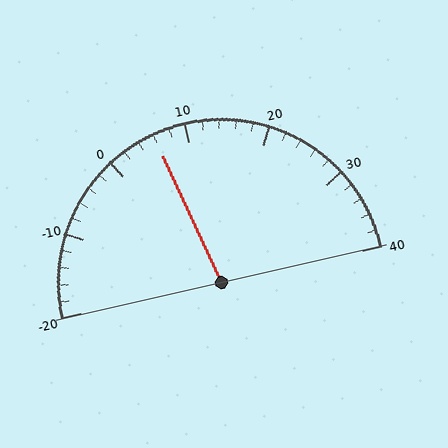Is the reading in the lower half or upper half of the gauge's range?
The reading is in the lower half of the range (-20 to 40).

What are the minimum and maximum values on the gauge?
The gauge ranges from -20 to 40.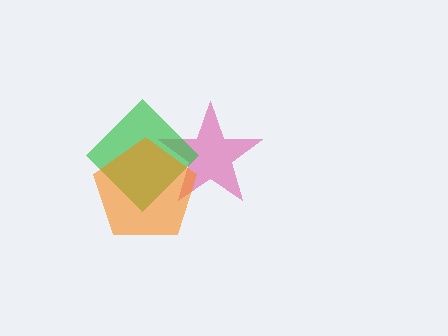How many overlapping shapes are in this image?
There are 3 overlapping shapes in the image.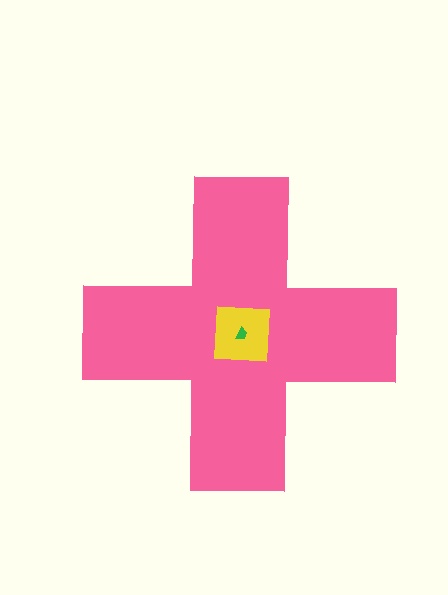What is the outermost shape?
The pink cross.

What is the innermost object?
The green trapezoid.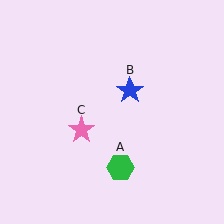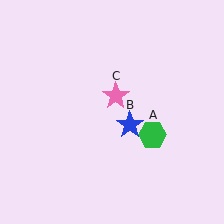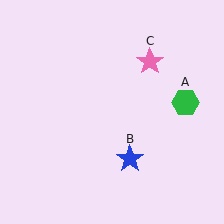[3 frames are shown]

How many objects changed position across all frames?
3 objects changed position: green hexagon (object A), blue star (object B), pink star (object C).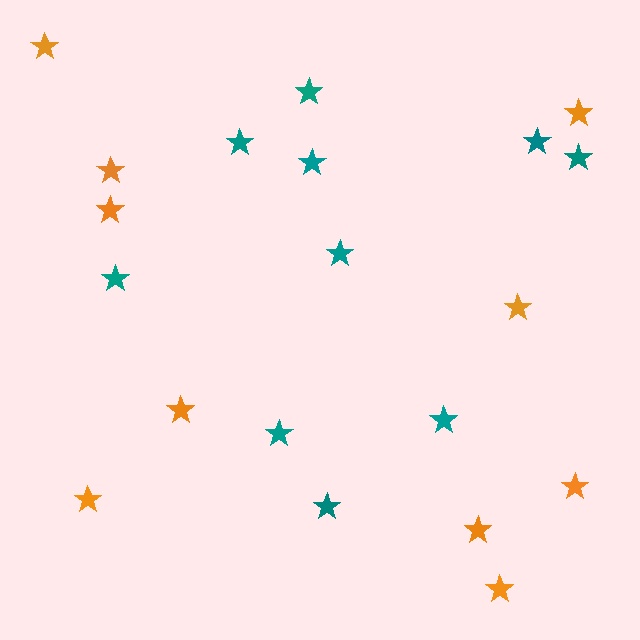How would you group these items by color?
There are 2 groups: one group of teal stars (10) and one group of orange stars (10).